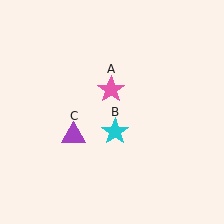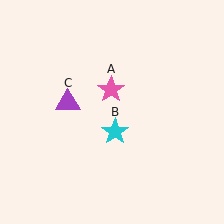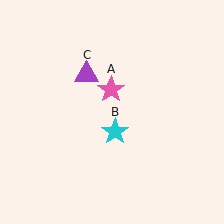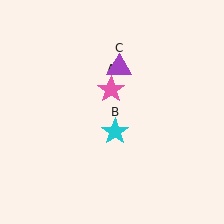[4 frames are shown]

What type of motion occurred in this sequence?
The purple triangle (object C) rotated clockwise around the center of the scene.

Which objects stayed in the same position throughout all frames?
Pink star (object A) and cyan star (object B) remained stationary.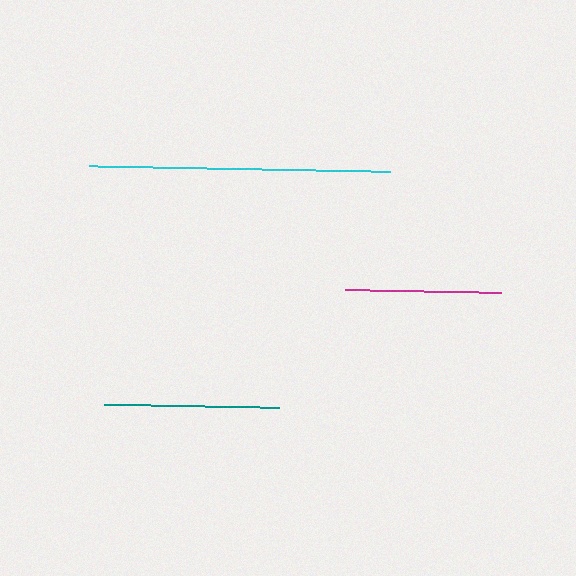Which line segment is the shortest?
The magenta line is the shortest at approximately 156 pixels.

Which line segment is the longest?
The cyan line is the longest at approximately 301 pixels.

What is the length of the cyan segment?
The cyan segment is approximately 301 pixels long.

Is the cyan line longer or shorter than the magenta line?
The cyan line is longer than the magenta line.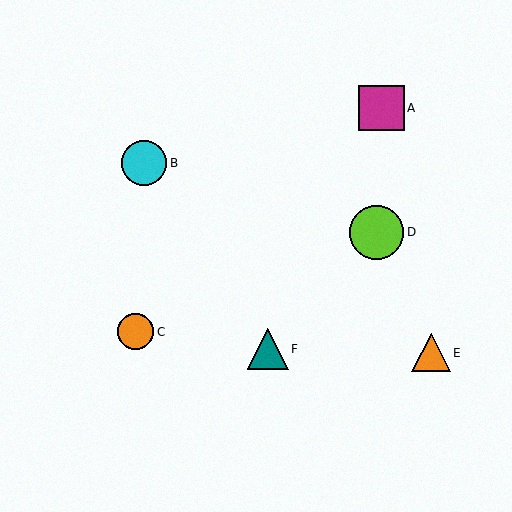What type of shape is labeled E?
Shape E is an orange triangle.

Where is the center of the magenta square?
The center of the magenta square is at (381, 108).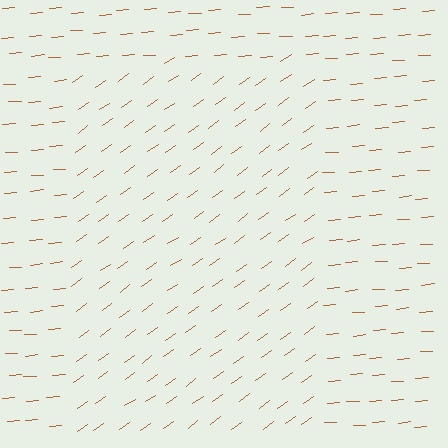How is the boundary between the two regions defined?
The boundary is defined purely by a change in line orientation (approximately 32 degrees difference). All lines are the same color and thickness.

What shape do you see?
I see a rectangle.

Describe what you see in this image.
The image is filled with small brown line segments. A rectangle region in the image has lines oriented differently from the surrounding lines, creating a visible texture boundary.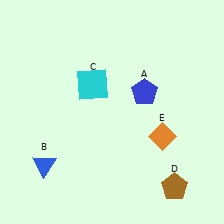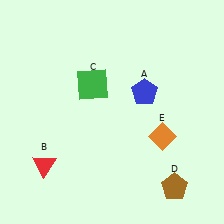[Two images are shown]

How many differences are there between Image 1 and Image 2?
There are 2 differences between the two images.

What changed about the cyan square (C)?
In Image 1, C is cyan. In Image 2, it changed to green.